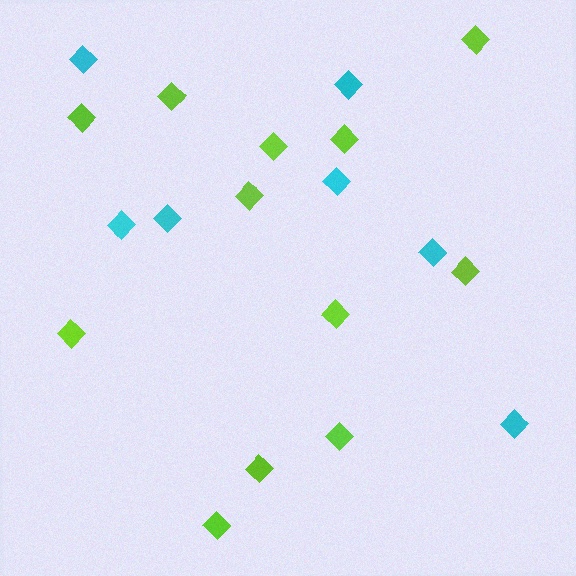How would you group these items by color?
There are 2 groups: one group of lime diamonds (12) and one group of cyan diamonds (7).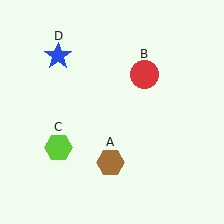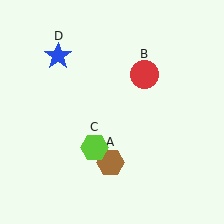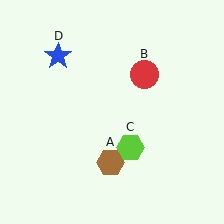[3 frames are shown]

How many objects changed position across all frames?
1 object changed position: lime hexagon (object C).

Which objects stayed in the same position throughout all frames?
Brown hexagon (object A) and red circle (object B) and blue star (object D) remained stationary.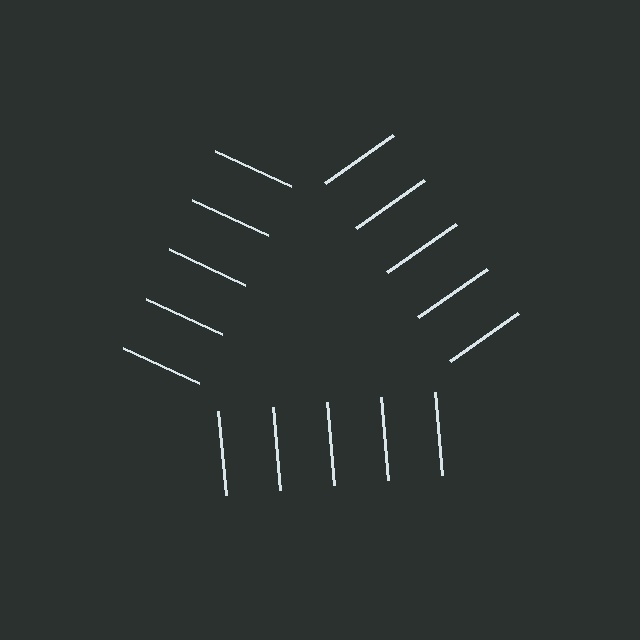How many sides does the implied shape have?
3 sides — the line-ends trace a triangle.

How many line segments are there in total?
15 — 5 along each of the 3 edges.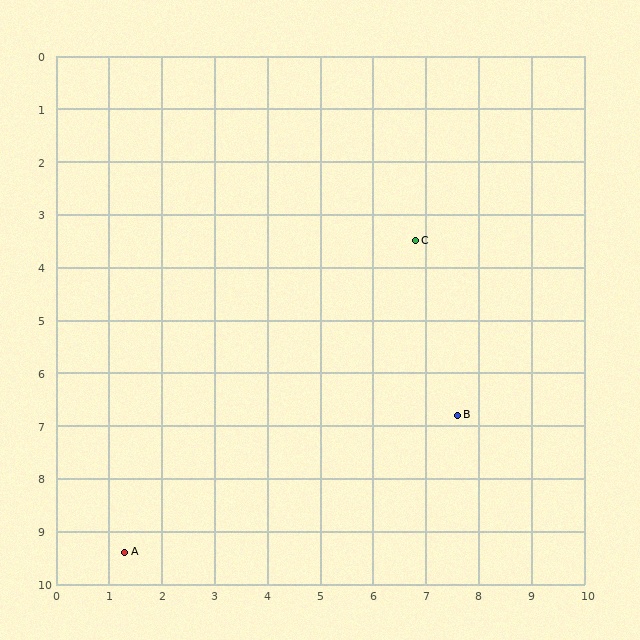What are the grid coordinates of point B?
Point B is at approximately (7.6, 6.8).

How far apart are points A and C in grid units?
Points A and C are about 8.1 grid units apart.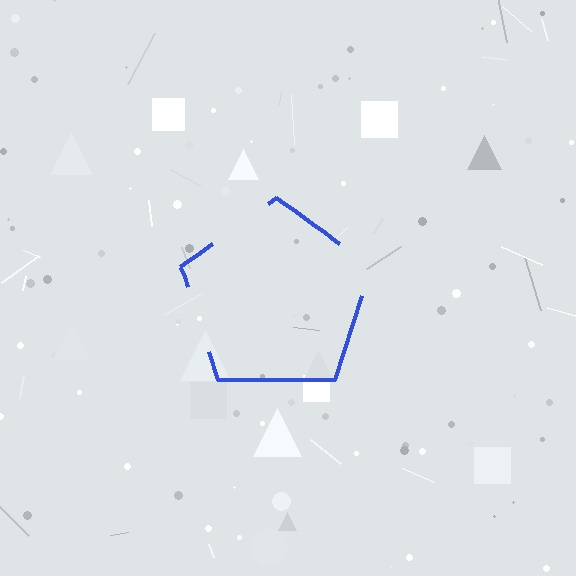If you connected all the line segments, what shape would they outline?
They would outline a pentagon.